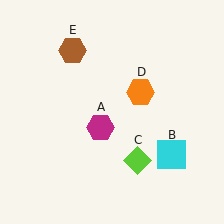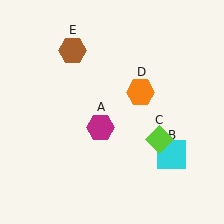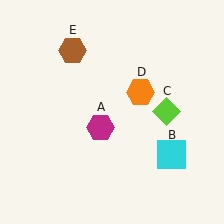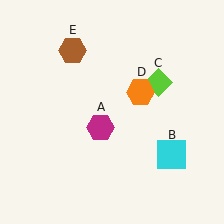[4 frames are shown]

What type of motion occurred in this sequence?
The lime diamond (object C) rotated counterclockwise around the center of the scene.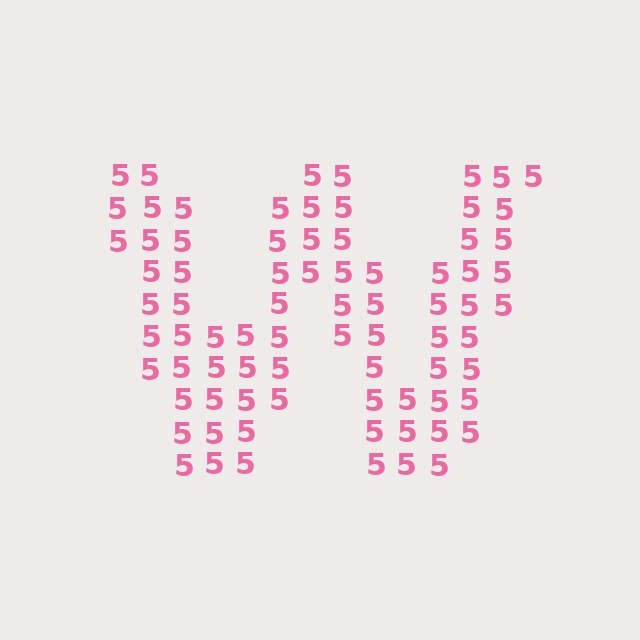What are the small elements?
The small elements are digit 5's.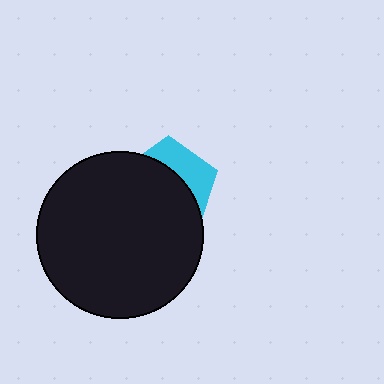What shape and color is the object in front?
The object in front is a black circle.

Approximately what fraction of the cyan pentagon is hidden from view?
Roughly 67% of the cyan pentagon is hidden behind the black circle.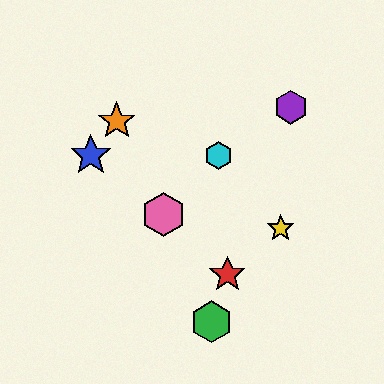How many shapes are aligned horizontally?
2 shapes (the blue star, the cyan hexagon) are aligned horizontally.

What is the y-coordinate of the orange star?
The orange star is at y≈121.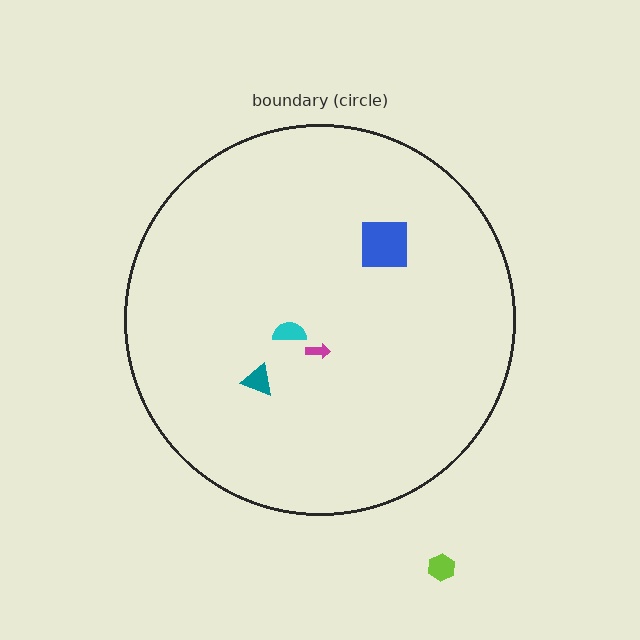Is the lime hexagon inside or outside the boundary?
Outside.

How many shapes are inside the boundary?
4 inside, 1 outside.